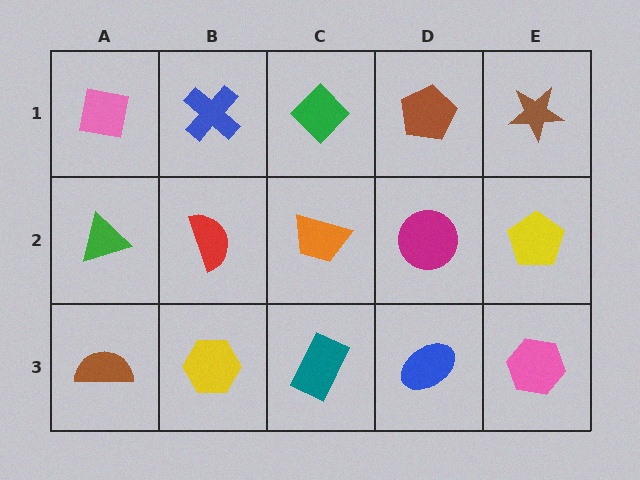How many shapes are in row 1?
5 shapes.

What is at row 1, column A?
A pink square.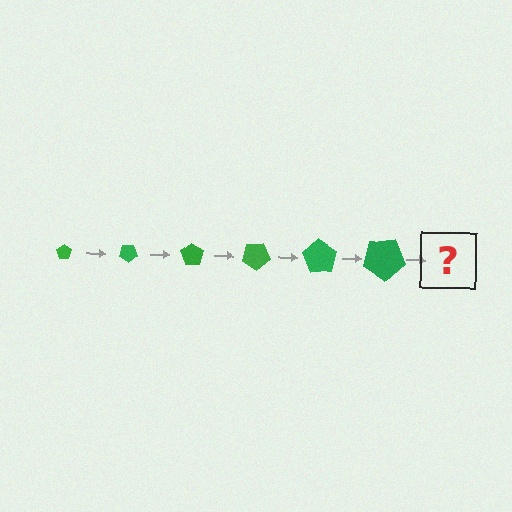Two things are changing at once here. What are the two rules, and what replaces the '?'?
The two rules are that the pentagon grows larger each step and it rotates 35 degrees each step. The '?' should be a pentagon, larger than the previous one and rotated 210 degrees from the start.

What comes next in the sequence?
The next element should be a pentagon, larger than the previous one and rotated 210 degrees from the start.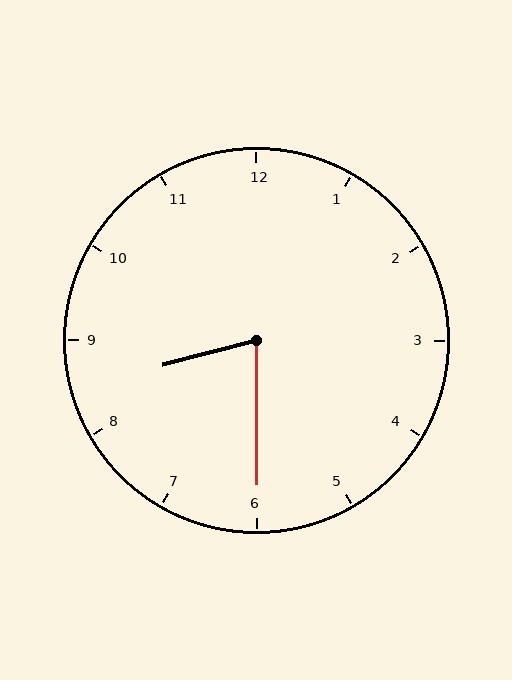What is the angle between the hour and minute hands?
Approximately 75 degrees.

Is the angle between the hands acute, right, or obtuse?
It is acute.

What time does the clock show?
8:30.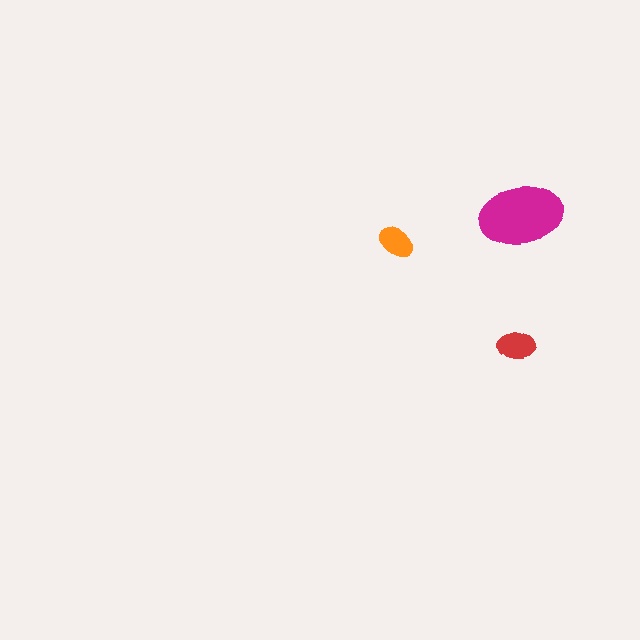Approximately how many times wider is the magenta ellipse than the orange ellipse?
About 2.5 times wider.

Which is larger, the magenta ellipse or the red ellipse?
The magenta one.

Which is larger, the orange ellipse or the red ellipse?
The red one.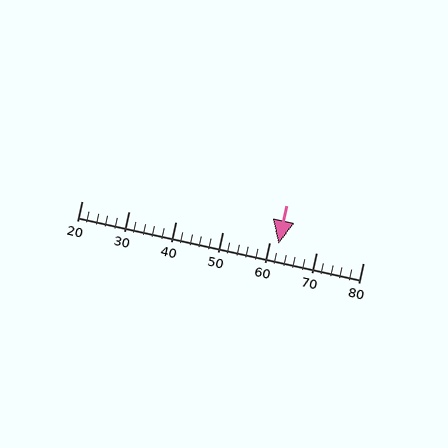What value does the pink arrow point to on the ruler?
The pink arrow points to approximately 62.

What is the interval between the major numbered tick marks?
The major tick marks are spaced 10 units apart.